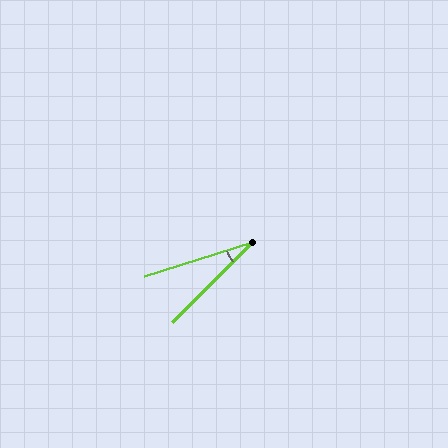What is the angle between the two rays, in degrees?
Approximately 27 degrees.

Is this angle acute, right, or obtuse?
It is acute.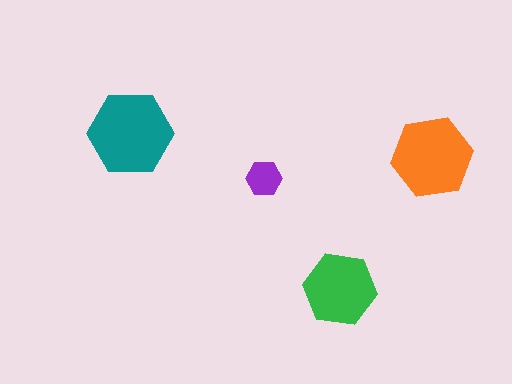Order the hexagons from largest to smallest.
the teal one, the orange one, the green one, the purple one.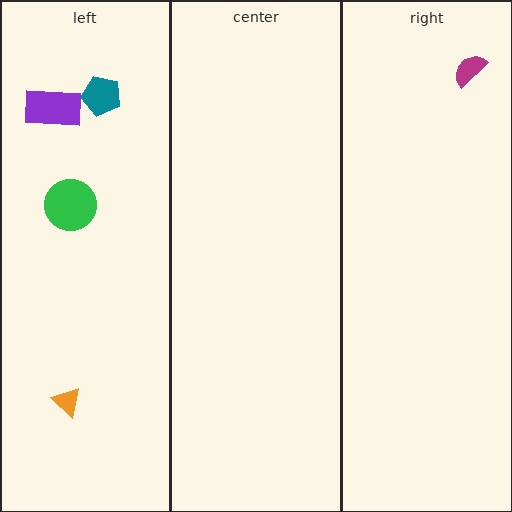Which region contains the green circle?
The left region.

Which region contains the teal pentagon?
The left region.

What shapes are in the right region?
The magenta semicircle.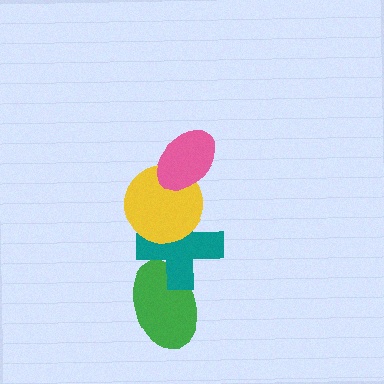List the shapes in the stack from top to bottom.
From top to bottom: the pink ellipse, the yellow circle, the teal cross, the green ellipse.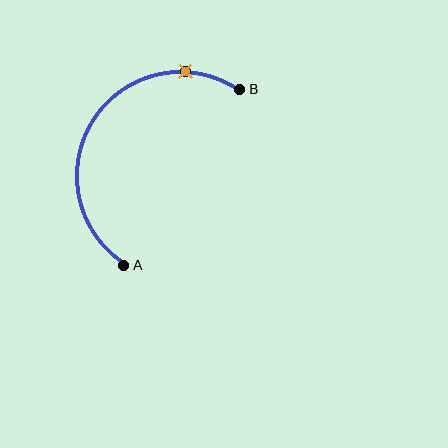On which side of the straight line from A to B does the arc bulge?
The arc bulges to the left of the straight line connecting A and B.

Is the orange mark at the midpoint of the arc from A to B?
No. The orange mark lies on the arc but is closer to endpoint B. The arc midpoint would be at the point on the curve equidistant along the arc from both A and B.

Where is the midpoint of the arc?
The arc midpoint is the point on the curve farthest from the straight line joining A and B. It sits to the left of that line.